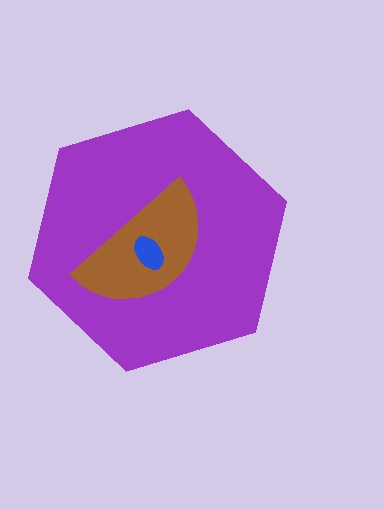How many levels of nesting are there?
3.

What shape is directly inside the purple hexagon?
The brown semicircle.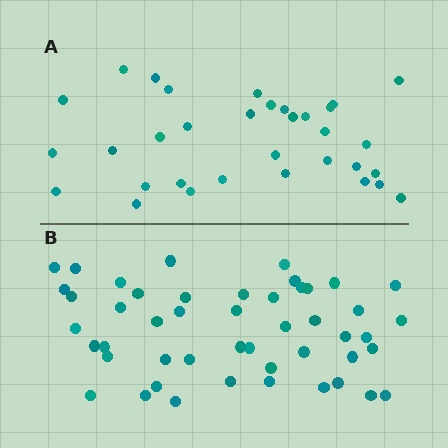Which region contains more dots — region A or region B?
Region B (the bottom region) has more dots.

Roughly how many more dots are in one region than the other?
Region B has approximately 15 more dots than region A.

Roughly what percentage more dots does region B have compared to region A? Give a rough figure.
About 45% more.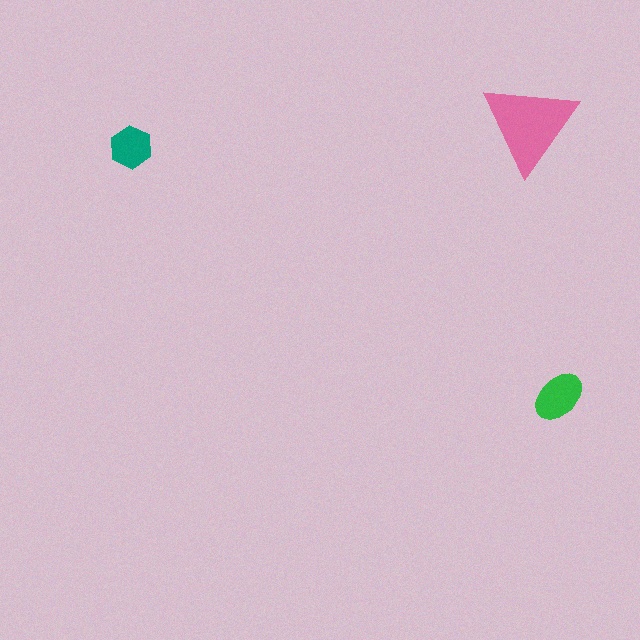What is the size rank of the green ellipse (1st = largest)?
2nd.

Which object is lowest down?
The green ellipse is bottommost.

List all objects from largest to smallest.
The pink triangle, the green ellipse, the teal hexagon.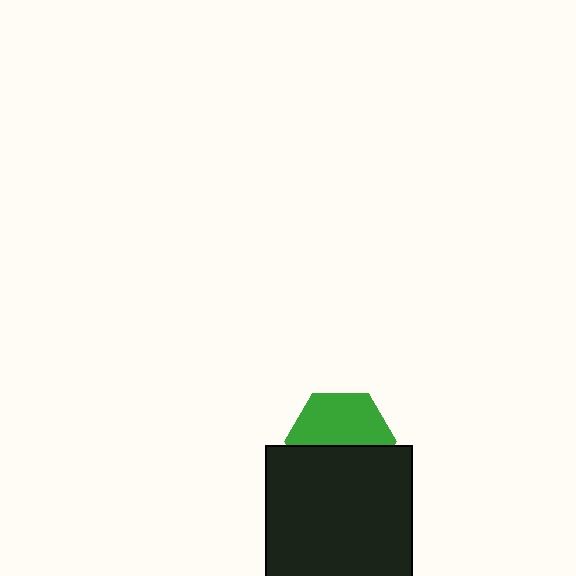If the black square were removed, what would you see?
You would see the complete green hexagon.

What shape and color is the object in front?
The object in front is a black square.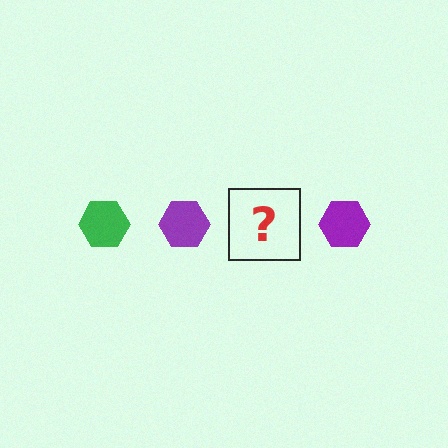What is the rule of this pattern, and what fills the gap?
The rule is that the pattern cycles through green, purple hexagons. The gap should be filled with a green hexagon.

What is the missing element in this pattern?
The missing element is a green hexagon.